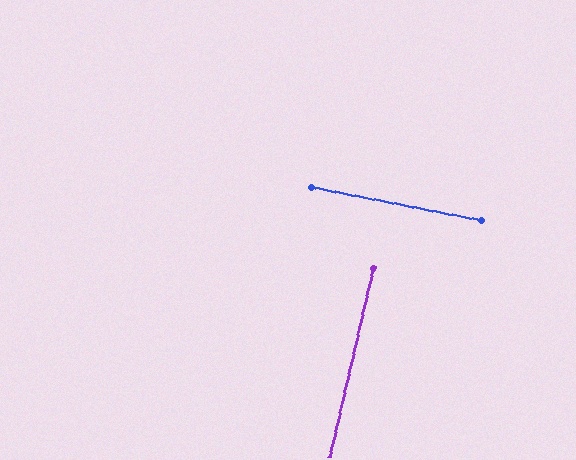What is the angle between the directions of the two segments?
Approximately 88 degrees.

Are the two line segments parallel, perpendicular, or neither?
Perpendicular — they meet at approximately 88°.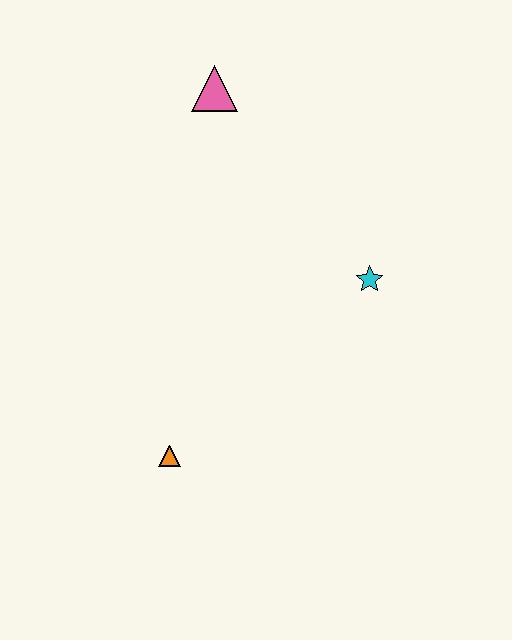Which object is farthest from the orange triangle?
The pink triangle is farthest from the orange triangle.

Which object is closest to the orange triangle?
The cyan star is closest to the orange triangle.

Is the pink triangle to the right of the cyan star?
No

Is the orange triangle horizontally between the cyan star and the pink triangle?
No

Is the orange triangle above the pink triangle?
No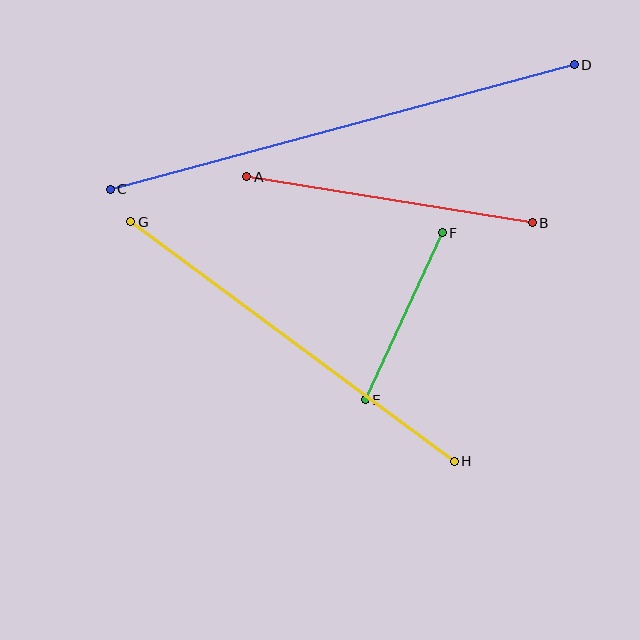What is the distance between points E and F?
The distance is approximately 184 pixels.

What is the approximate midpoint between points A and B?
The midpoint is at approximately (390, 200) pixels.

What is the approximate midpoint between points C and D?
The midpoint is at approximately (342, 127) pixels.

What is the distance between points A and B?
The distance is approximately 289 pixels.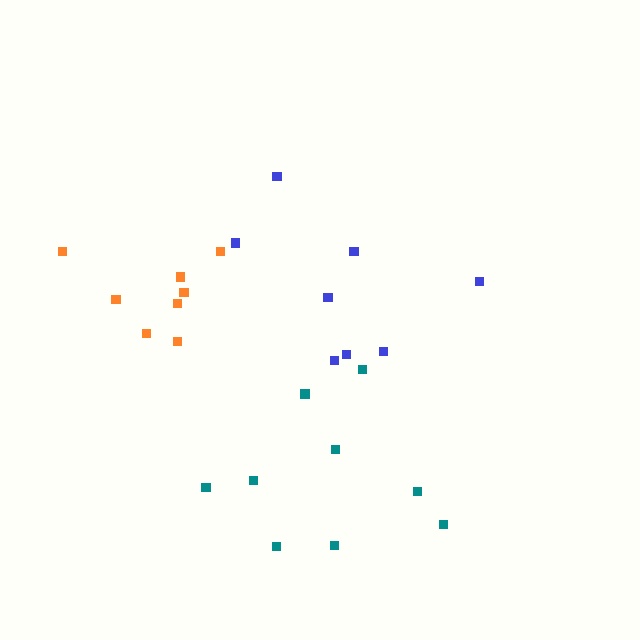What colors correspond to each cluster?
The clusters are colored: blue, orange, teal.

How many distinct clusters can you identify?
There are 3 distinct clusters.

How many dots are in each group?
Group 1: 8 dots, Group 2: 8 dots, Group 3: 9 dots (25 total).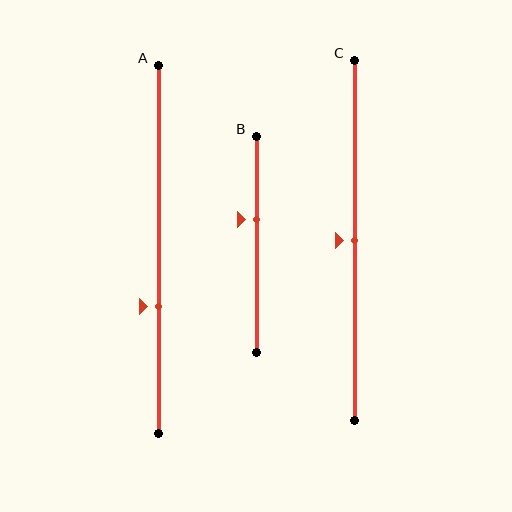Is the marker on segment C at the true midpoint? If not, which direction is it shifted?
Yes, the marker on segment C is at the true midpoint.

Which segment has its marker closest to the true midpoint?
Segment C has its marker closest to the true midpoint.